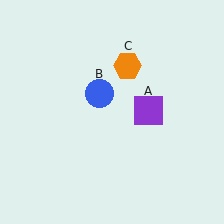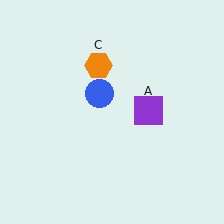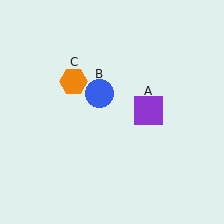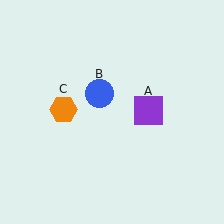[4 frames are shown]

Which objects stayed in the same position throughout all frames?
Purple square (object A) and blue circle (object B) remained stationary.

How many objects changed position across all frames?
1 object changed position: orange hexagon (object C).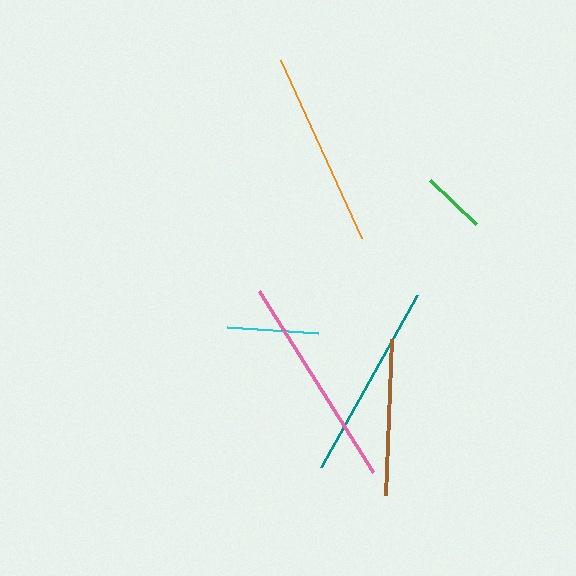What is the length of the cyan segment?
The cyan segment is approximately 91 pixels long.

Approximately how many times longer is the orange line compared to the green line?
The orange line is approximately 3.1 times the length of the green line.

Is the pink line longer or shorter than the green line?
The pink line is longer than the green line.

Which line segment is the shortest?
The green line is the shortest at approximately 63 pixels.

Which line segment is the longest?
The pink line is the longest at approximately 214 pixels.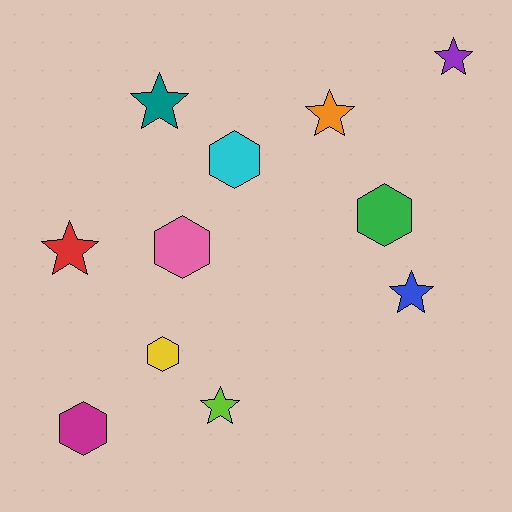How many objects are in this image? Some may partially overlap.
There are 11 objects.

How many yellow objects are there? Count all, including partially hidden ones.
There is 1 yellow object.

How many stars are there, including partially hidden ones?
There are 6 stars.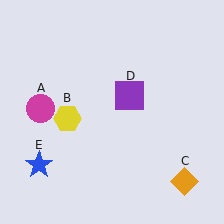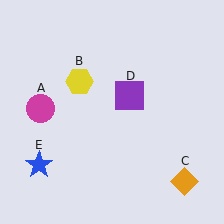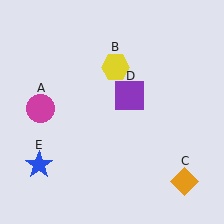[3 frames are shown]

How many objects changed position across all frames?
1 object changed position: yellow hexagon (object B).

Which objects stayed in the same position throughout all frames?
Magenta circle (object A) and orange diamond (object C) and purple square (object D) and blue star (object E) remained stationary.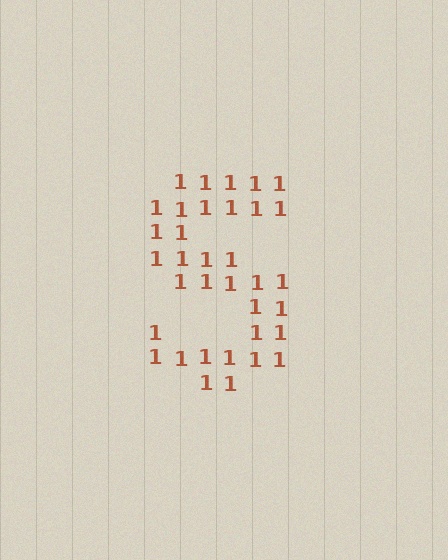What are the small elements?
The small elements are digit 1's.